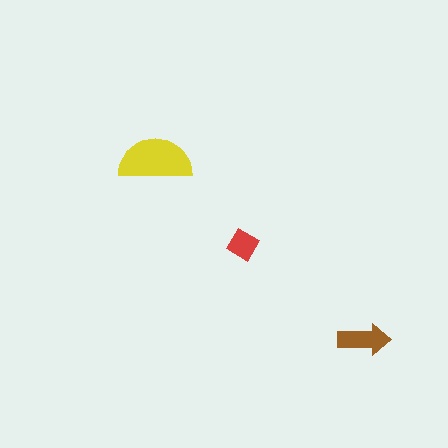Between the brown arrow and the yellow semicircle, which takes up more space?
The yellow semicircle.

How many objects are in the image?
There are 3 objects in the image.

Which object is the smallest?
The red diamond.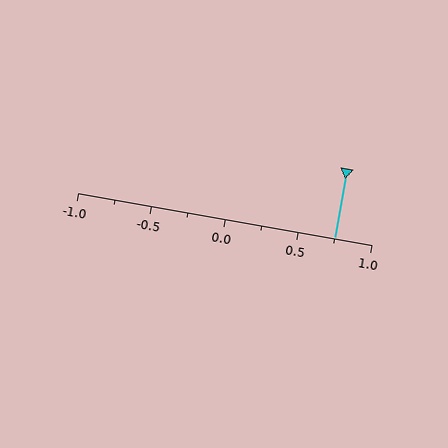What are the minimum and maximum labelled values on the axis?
The axis runs from -1.0 to 1.0.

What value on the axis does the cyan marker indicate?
The marker indicates approximately 0.75.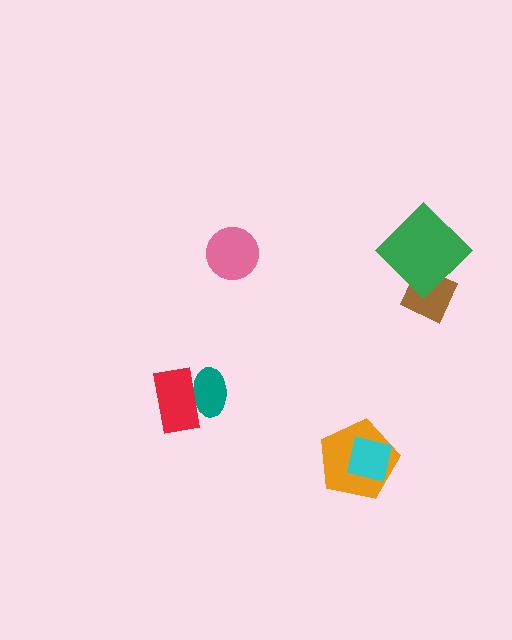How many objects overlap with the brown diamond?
1 object overlaps with the brown diamond.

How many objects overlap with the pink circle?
0 objects overlap with the pink circle.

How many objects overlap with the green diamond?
1 object overlaps with the green diamond.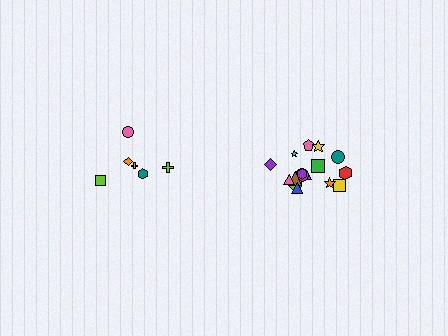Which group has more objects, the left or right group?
The right group.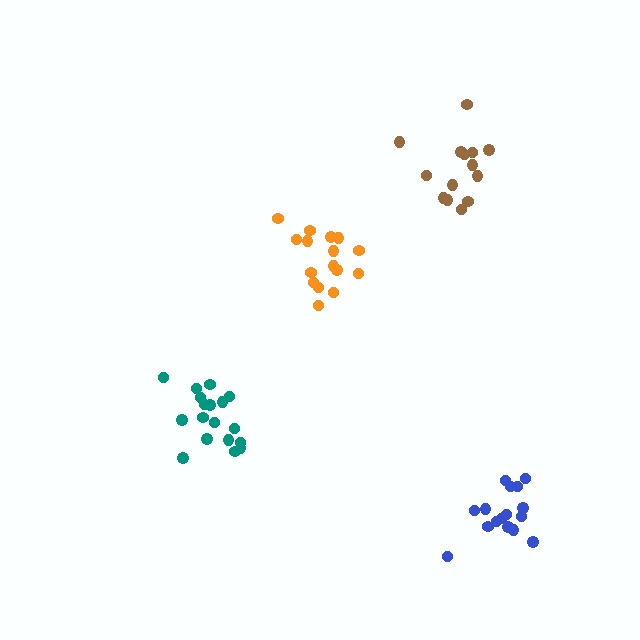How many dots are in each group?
Group 1: 18 dots, Group 2: 16 dots, Group 3: 14 dots, Group 4: 16 dots (64 total).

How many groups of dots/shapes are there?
There are 4 groups.